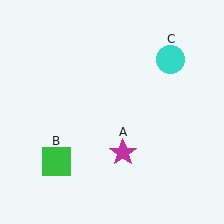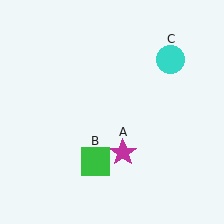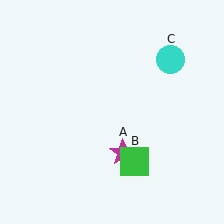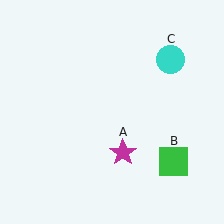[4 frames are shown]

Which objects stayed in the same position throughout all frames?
Magenta star (object A) and cyan circle (object C) remained stationary.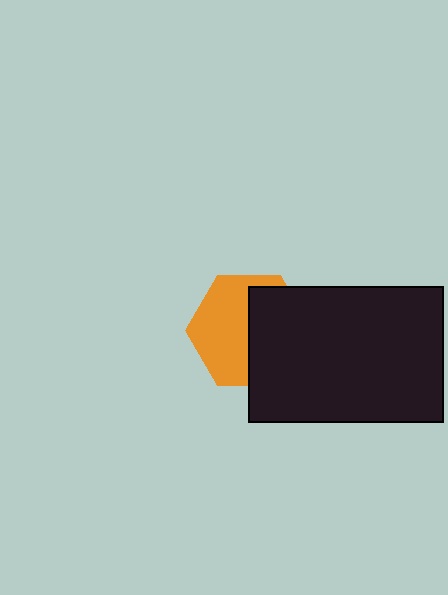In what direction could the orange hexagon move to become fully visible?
The orange hexagon could move left. That would shift it out from behind the black rectangle entirely.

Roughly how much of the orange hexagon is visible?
About half of it is visible (roughly 52%).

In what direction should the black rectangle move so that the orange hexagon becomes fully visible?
The black rectangle should move right. That is the shortest direction to clear the overlap and leave the orange hexagon fully visible.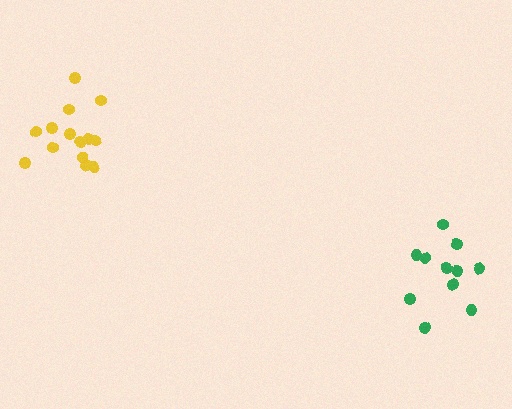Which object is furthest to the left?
The yellow cluster is leftmost.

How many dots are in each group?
Group 1: 11 dots, Group 2: 14 dots (25 total).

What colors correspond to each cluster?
The clusters are colored: green, yellow.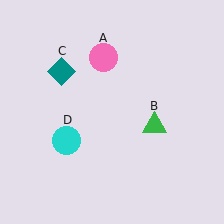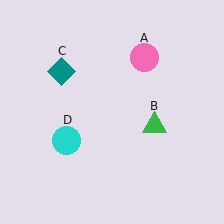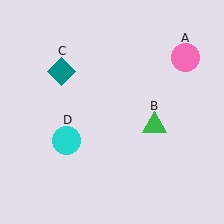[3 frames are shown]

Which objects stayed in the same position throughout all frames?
Green triangle (object B) and teal diamond (object C) and cyan circle (object D) remained stationary.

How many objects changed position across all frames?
1 object changed position: pink circle (object A).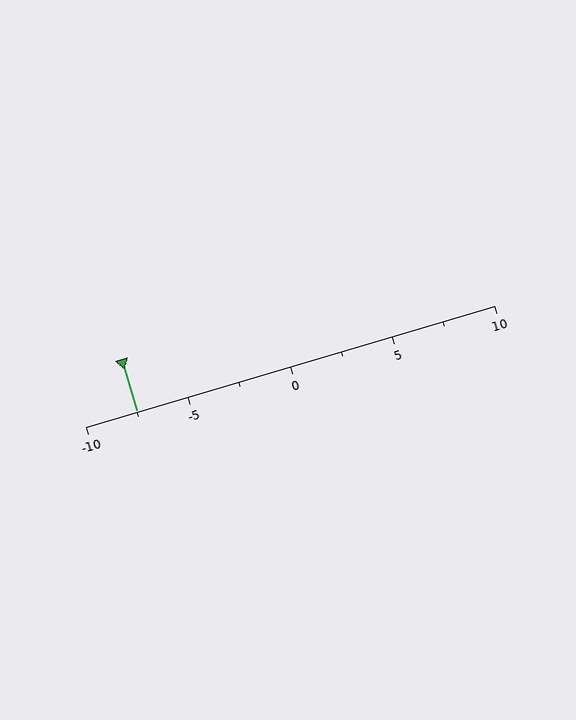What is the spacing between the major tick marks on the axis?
The major ticks are spaced 5 apart.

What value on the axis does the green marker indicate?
The marker indicates approximately -7.5.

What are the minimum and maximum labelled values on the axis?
The axis runs from -10 to 10.